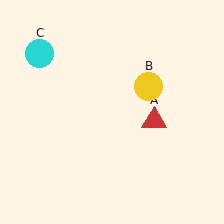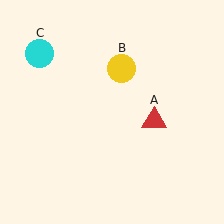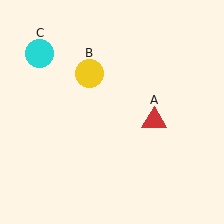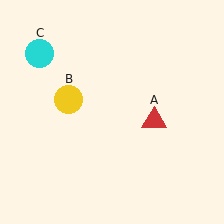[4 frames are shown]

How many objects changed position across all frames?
1 object changed position: yellow circle (object B).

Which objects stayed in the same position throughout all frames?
Red triangle (object A) and cyan circle (object C) remained stationary.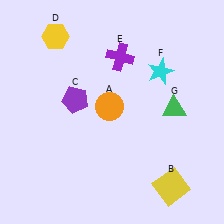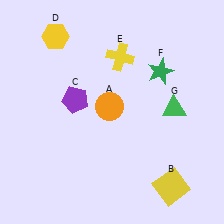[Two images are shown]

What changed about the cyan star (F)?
In Image 1, F is cyan. In Image 2, it changed to green.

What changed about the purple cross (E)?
In Image 1, E is purple. In Image 2, it changed to yellow.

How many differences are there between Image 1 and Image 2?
There are 2 differences between the two images.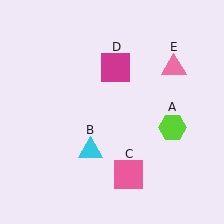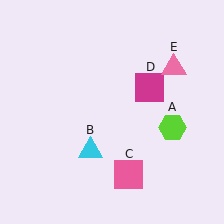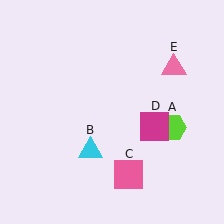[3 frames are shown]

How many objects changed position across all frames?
1 object changed position: magenta square (object D).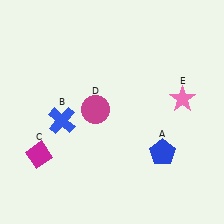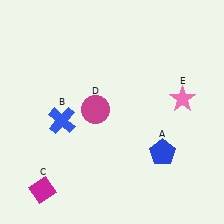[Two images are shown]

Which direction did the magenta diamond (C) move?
The magenta diamond (C) moved down.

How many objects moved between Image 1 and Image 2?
1 object moved between the two images.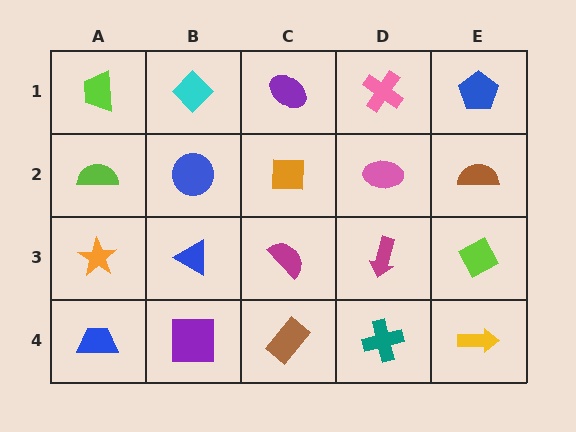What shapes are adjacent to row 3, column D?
A pink ellipse (row 2, column D), a teal cross (row 4, column D), a magenta semicircle (row 3, column C), a lime diamond (row 3, column E).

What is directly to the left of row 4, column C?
A purple square.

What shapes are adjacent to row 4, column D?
A magenta arrow (row 3, column D), a brown rectangle (row 4, column C), a yellow arrow (row 4, column E).